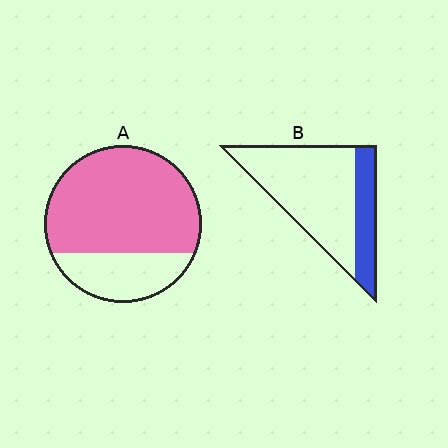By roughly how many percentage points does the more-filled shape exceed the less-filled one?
By roughly 45 percentage points (A over B).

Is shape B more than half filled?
No.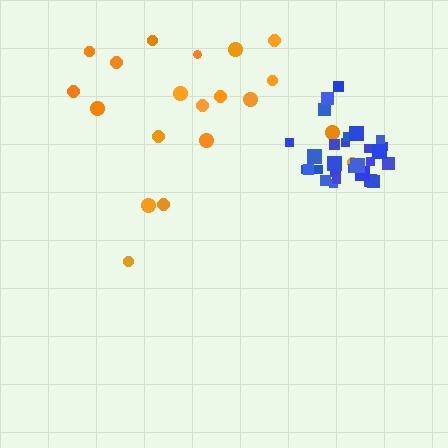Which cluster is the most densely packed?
Blue.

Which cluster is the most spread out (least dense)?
Orange.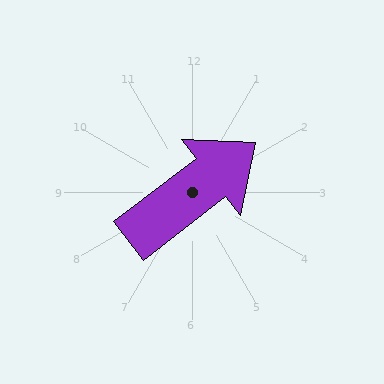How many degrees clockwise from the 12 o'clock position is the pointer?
Approximately 52 degrees.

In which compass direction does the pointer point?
Northeast.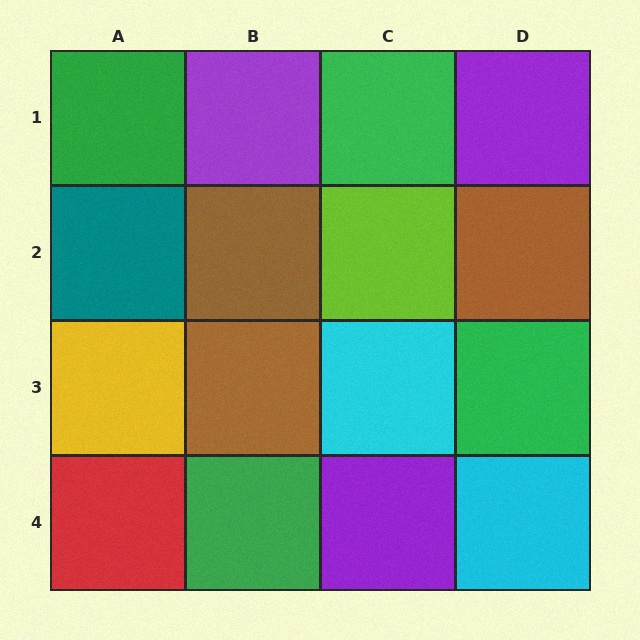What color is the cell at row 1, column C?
Green.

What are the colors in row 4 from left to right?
Red, green, purple, cyan.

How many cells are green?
4 cells are green.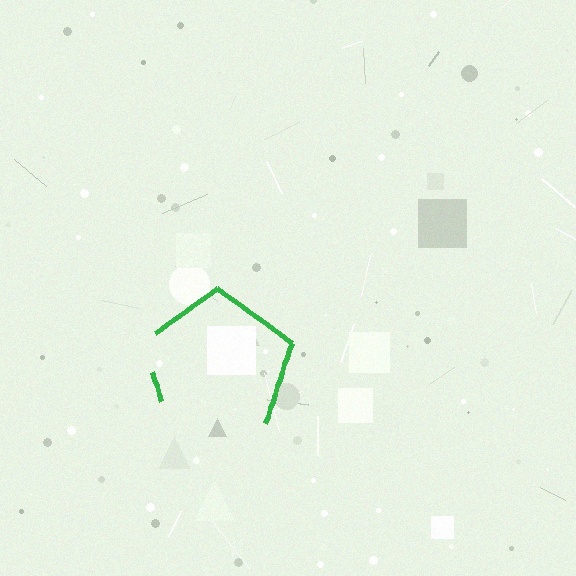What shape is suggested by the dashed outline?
The dashed outline suggests a pentagon.